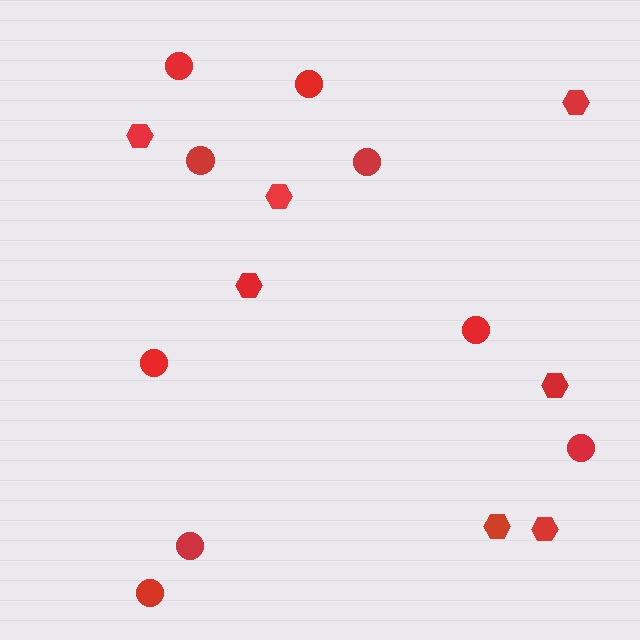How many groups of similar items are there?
There are 2 groups: one group of hexagons (7) and one group of circles (9).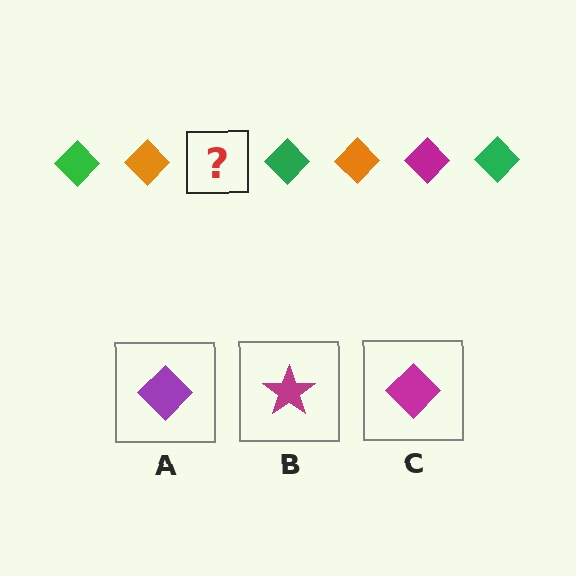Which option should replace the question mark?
Option C.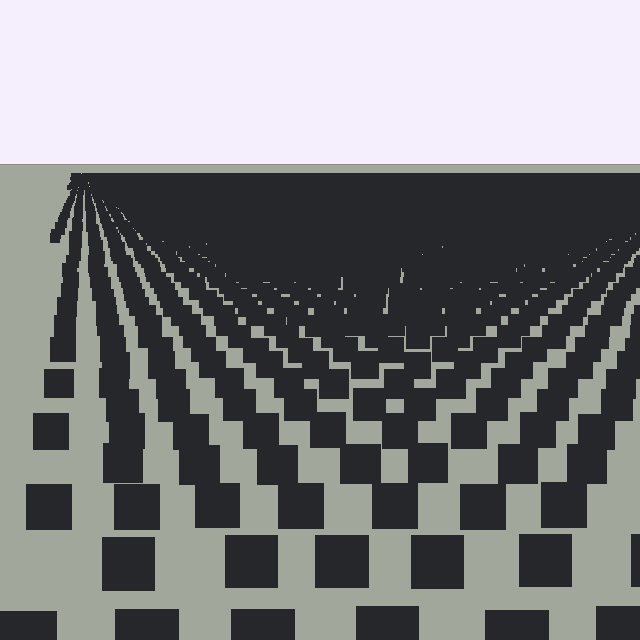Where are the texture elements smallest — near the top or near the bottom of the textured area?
Near the top.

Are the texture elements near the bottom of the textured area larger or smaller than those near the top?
Larger. Near the bottom, elements are closer to the viewer and appear at a bigger on-screen size.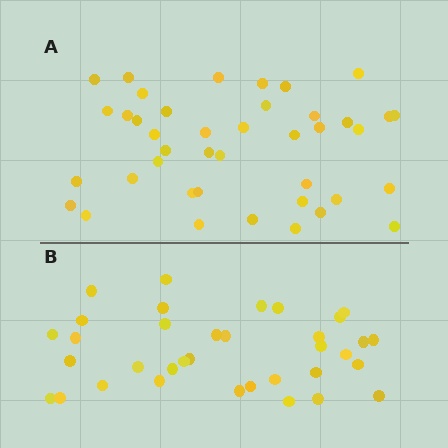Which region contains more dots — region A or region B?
Region A (the top region) has more dots.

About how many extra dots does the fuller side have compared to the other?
Region A has about 6 more dots than region B.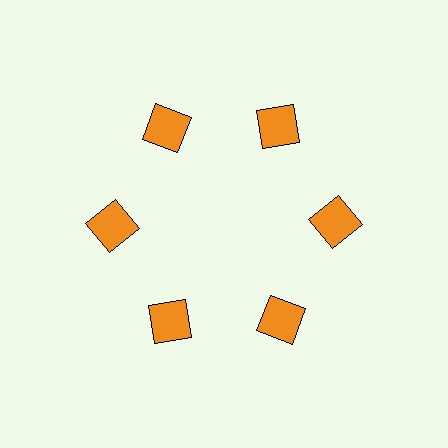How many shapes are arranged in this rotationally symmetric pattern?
There are 6 shapes, arranged in 6 groups of 1.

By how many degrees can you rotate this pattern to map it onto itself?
The pattern maps onto itself every 60 degrees of rotation.